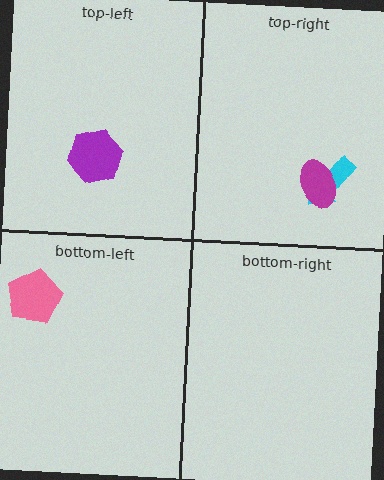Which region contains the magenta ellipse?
The top-right region.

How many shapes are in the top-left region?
1.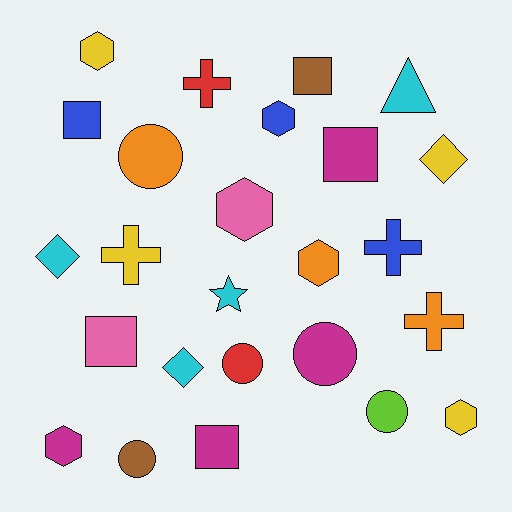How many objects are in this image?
There are 25 objects.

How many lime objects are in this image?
There is 1 lime object.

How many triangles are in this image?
There is 1 triangle.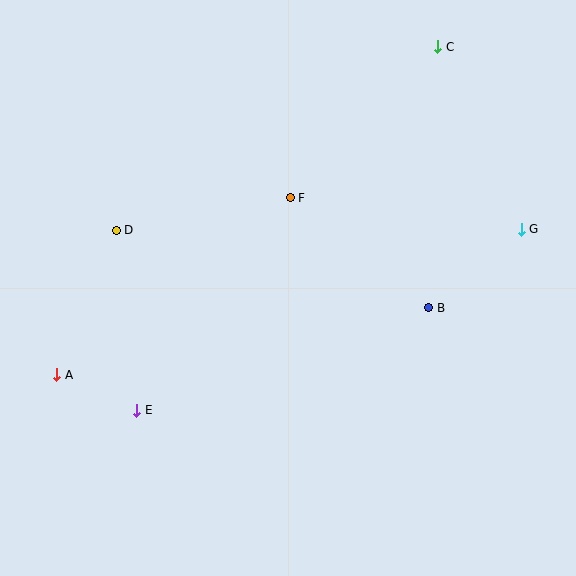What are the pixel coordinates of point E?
Point E is at (137, 410).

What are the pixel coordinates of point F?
Point F is at (290, 198).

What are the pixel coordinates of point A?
Point A is at (57, 375).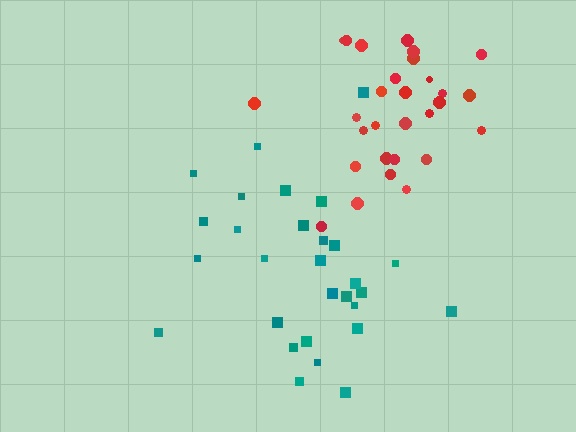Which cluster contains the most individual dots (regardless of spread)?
Red (30).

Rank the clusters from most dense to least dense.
red, teal.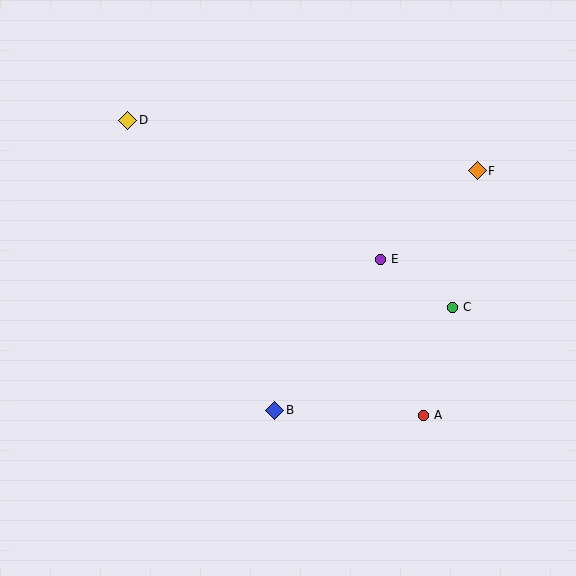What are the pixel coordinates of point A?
Point A is at (423, 415).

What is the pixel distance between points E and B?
The distance between E and B is 184 pixels.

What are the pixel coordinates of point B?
Point B is at (275, 410).